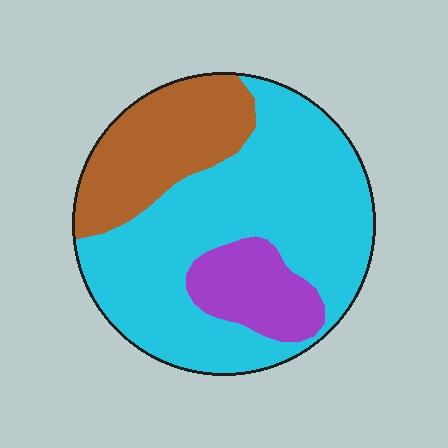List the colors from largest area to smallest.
From largest to smallest: cyan, brown, purple.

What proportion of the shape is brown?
Brown covers 24% of the shape.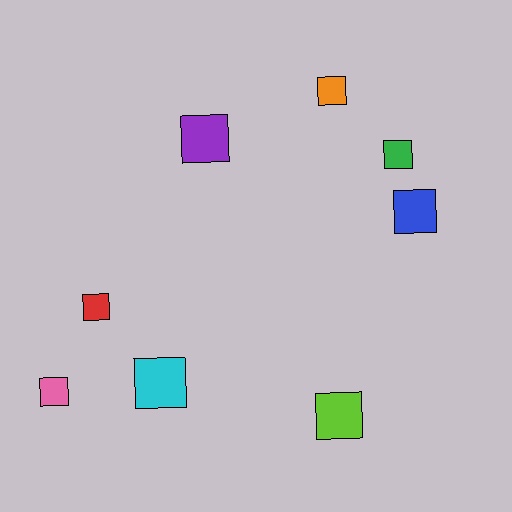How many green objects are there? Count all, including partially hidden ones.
There is 1 green object.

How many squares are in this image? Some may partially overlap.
There are 8 squares.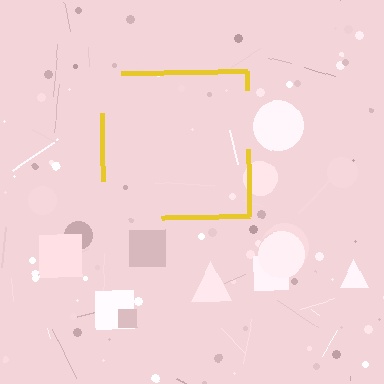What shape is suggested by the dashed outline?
The dashed outline suggests a square.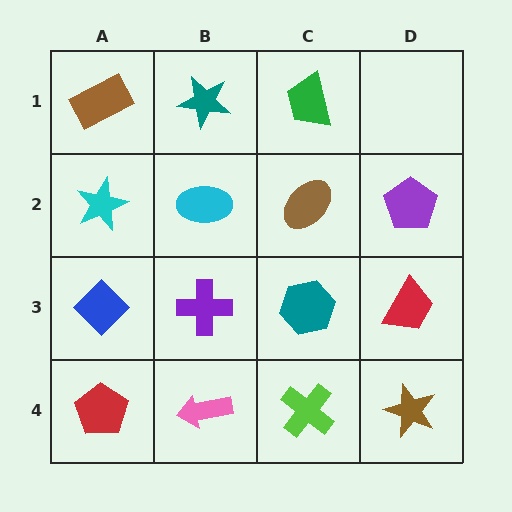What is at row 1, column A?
A brown rectangle.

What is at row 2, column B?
A cyan ellipse.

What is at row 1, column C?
A green trapezoid.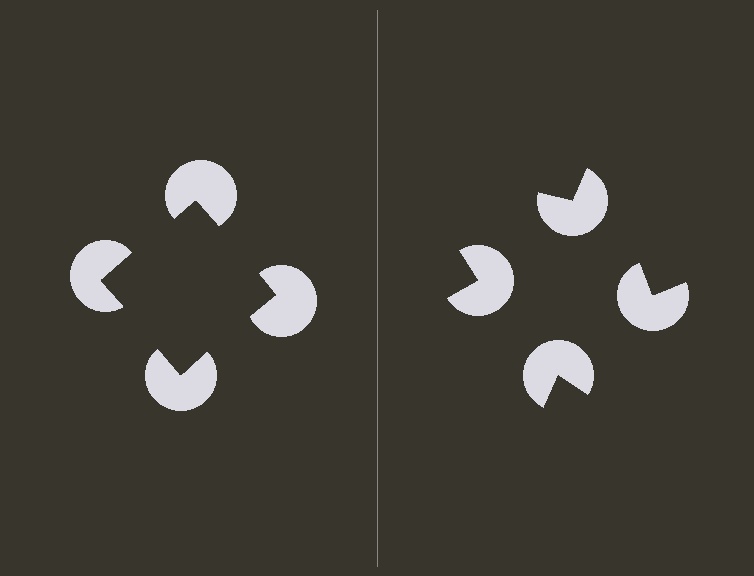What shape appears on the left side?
An illusory square.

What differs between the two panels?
The pac-man discs are positioned identically on both sides; only the wedge orientations differ. On the left they align to a square; on the right they are misaligned.